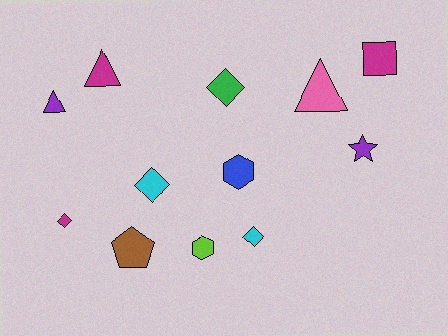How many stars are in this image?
There is 1 star.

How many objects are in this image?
There are 12 objects.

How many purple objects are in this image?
There are 2 purple objects.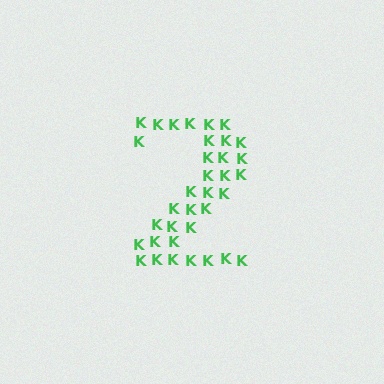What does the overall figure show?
The overall figure shows the digit 2.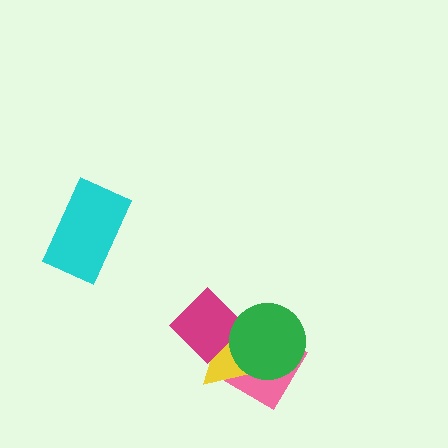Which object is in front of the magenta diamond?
The green circle is in front of the magenta diamond.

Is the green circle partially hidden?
No, no other shape covers it.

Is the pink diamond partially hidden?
Yes, it is partially covered by another shape.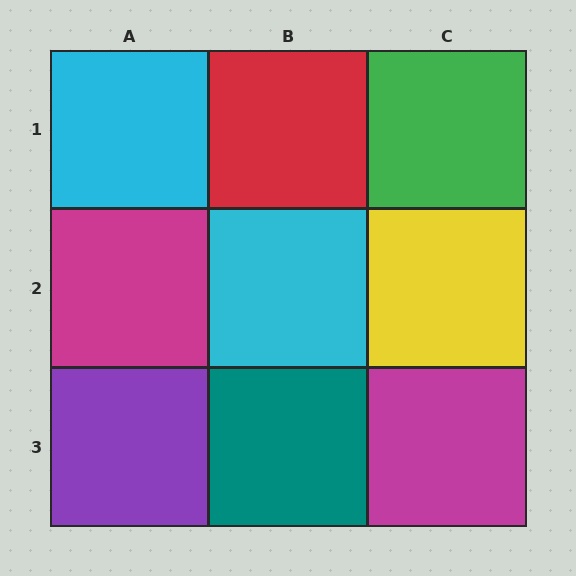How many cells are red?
1 cell is red.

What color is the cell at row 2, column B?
Cyan.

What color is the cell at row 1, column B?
Red.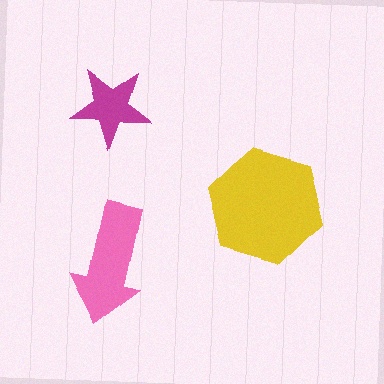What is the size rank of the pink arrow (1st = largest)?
2nd.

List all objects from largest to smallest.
The yellow hexagon, the pink arrow, the magenta star.